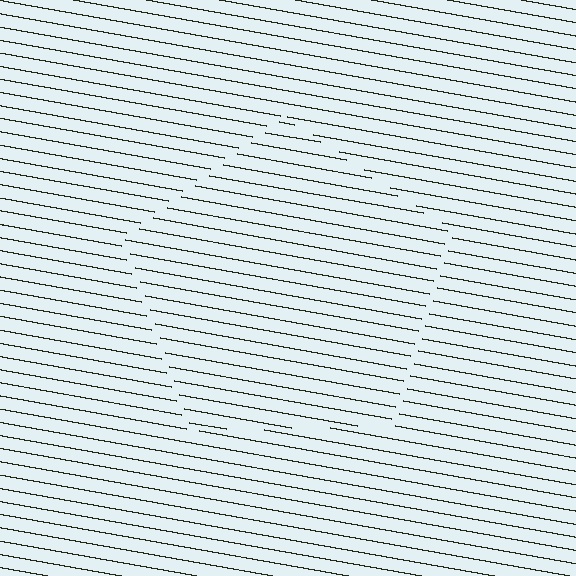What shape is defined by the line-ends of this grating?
An illusory pentagon. The interior of the shape contains the same grating, shifted by half a period — the contour is defined by the phase discontinuity where line-ends from the inner and outer gratings abut.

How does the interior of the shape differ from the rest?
The interior of the shape contains the same grating, shifted by half a period — the contour is defined by the phase discontinuity where line-ends from the inner and outer gratings abut.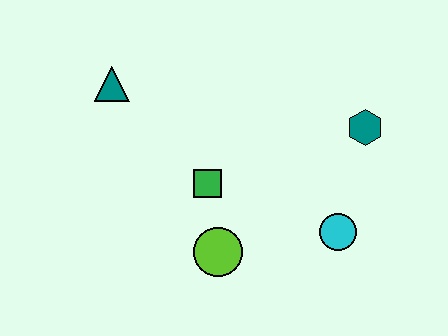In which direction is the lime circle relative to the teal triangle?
The lime circle is below the teal triangle.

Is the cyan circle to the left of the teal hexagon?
Yes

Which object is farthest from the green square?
The teal hexagon is farthest from the green square.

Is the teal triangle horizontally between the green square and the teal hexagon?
No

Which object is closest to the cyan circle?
The teal hexagon is closest to the cyan circle.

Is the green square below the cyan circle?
No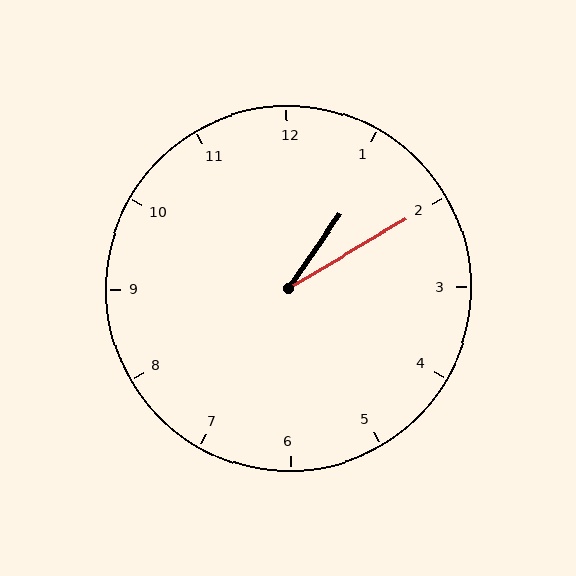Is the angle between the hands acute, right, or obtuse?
It is acute.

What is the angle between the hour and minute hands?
Approximately 25 degrees.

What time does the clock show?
1:10.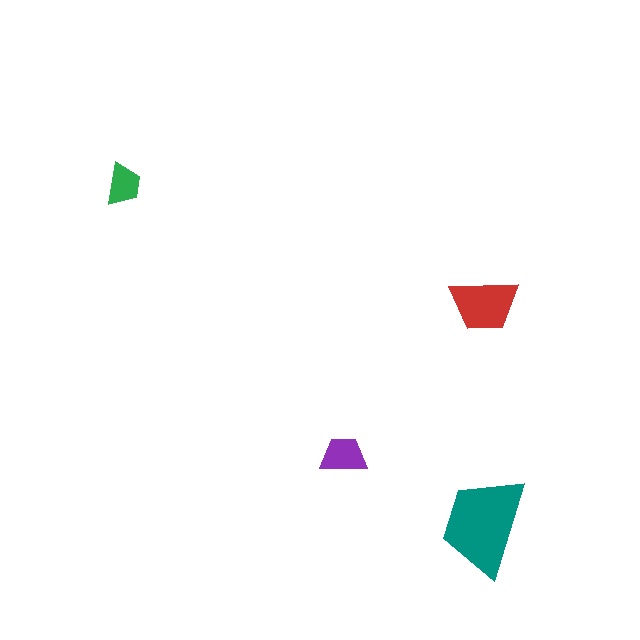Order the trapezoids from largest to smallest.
the teal one, the red one, the purple one, the green one.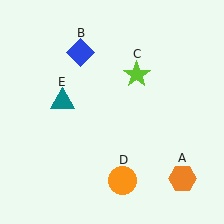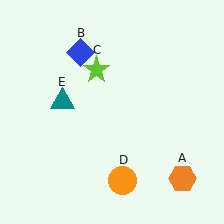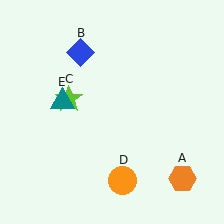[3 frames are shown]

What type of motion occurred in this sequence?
The lime star (object C) rotated counterclockwise around the center of the scene.